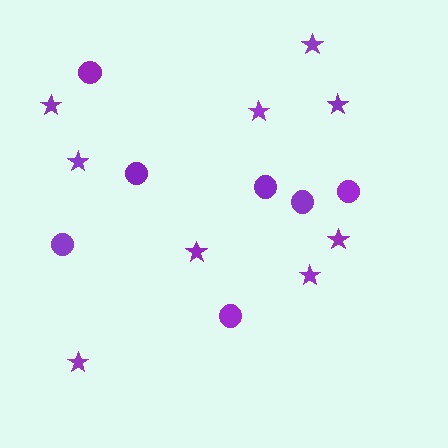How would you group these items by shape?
There are 2 groups: one group of stars (9) and one group of circles (7).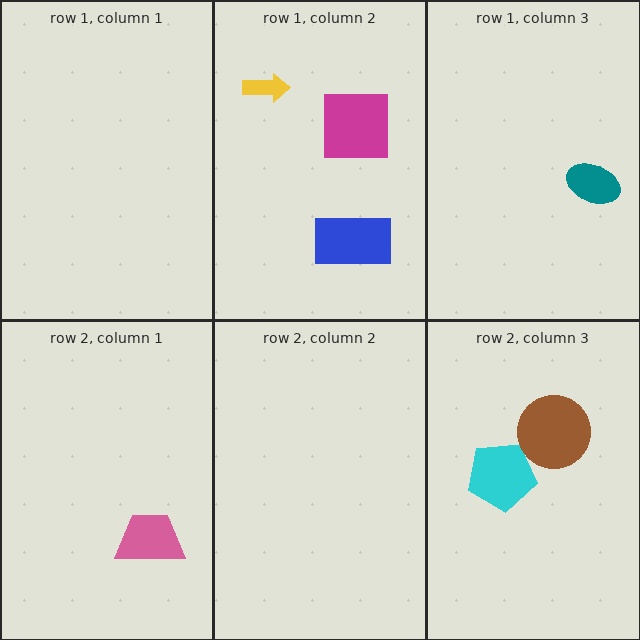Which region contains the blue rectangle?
The row 1, column 2 region.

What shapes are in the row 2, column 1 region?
The pink trapezoid.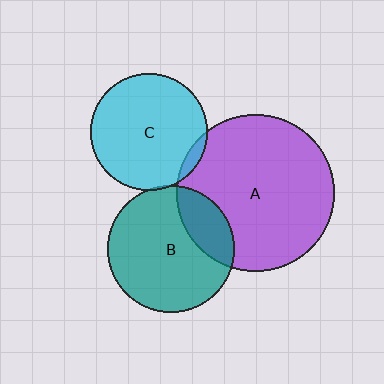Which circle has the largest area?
Circle A (purple).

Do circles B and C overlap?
Yes.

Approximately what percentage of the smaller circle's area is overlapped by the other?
Approximately 5%.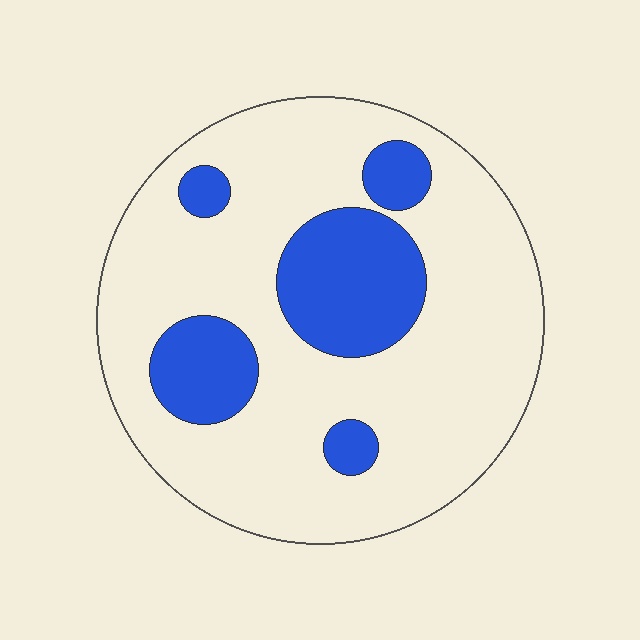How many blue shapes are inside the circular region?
5.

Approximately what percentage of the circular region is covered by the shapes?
Approximately 25%.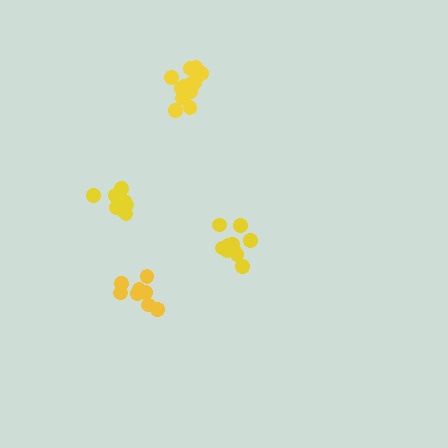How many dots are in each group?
Group 1: 14 dots, Group 2: 10 dots, Group 3: 10 dots, Group 4: 8 dots (42 total).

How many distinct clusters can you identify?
There are 4 distinct clusters.